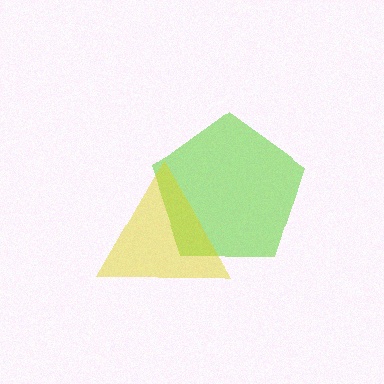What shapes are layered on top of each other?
The layered shapes are: a lime pentagon, a yellow triangle.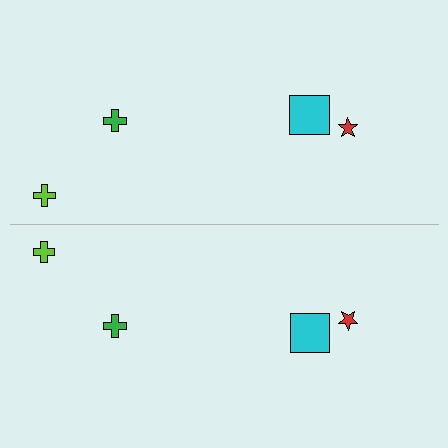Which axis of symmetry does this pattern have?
The pattern has a horizontal axis of symmetry running through the center of the image.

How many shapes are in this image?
There are 8 shapes in this image.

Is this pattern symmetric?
Yes, this pattern has bilateral (reflection) symmetry.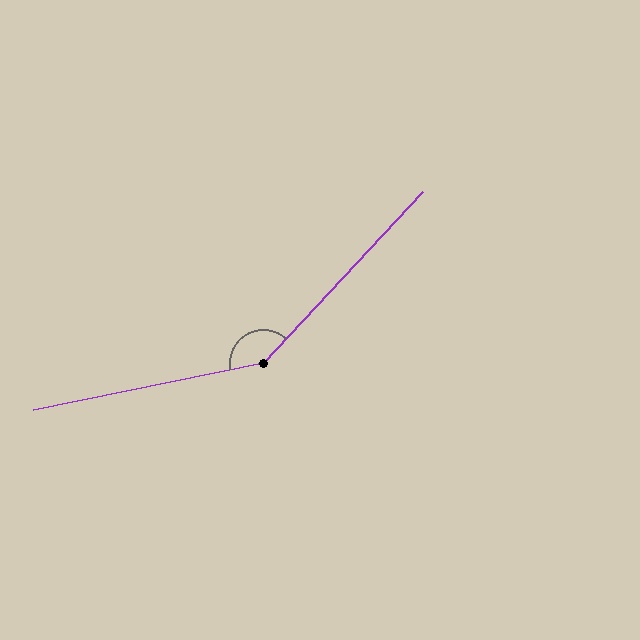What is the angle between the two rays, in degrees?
Approximately 144 degrees.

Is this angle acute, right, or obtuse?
It is obtuse.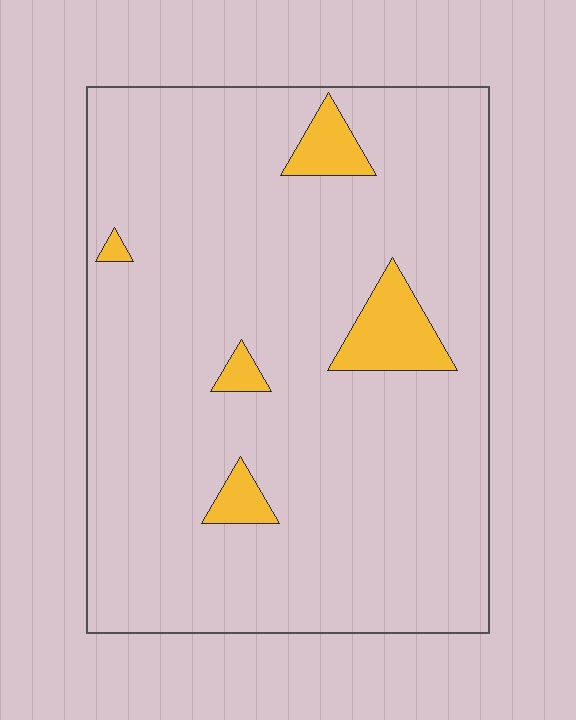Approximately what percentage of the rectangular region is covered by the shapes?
Approximately 10%.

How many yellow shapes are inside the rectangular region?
5.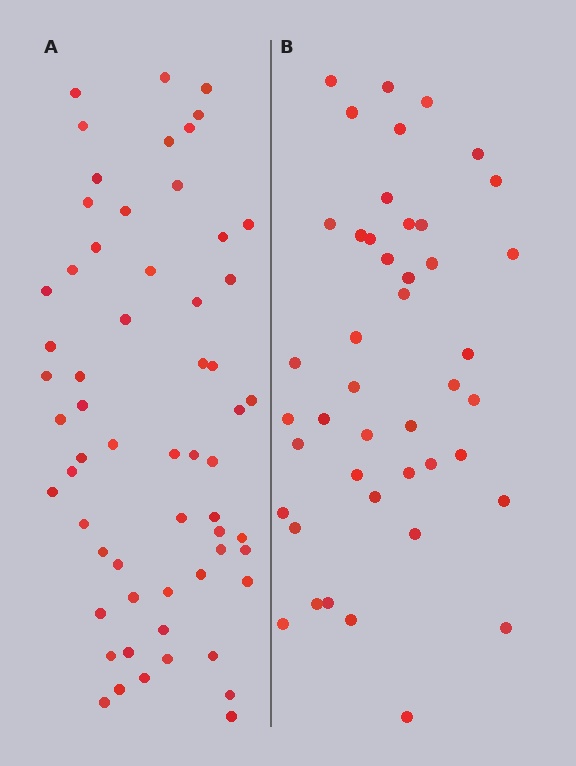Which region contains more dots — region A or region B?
Region A (the left region) has more dots.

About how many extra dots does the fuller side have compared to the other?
Region A has approximately 15 more dots than region B.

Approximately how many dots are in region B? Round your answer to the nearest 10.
About 40 dots. (The exact count is 44, which rounds to 40.)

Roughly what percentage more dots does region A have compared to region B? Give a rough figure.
About 35% more.